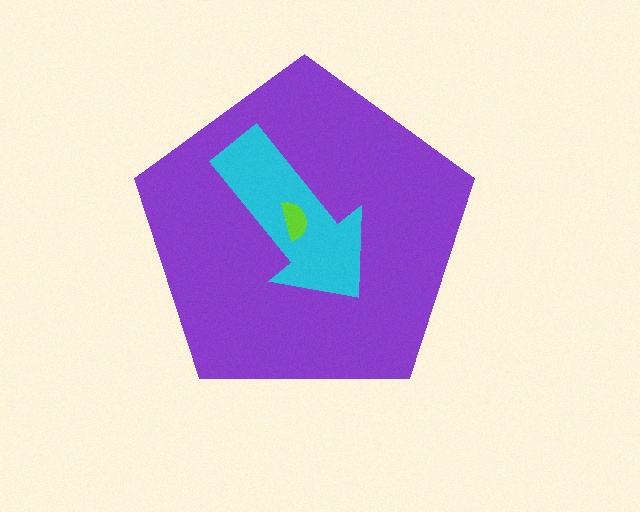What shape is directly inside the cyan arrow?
The lime semicircle.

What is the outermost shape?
The purple pentagon.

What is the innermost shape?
The lime semicircle.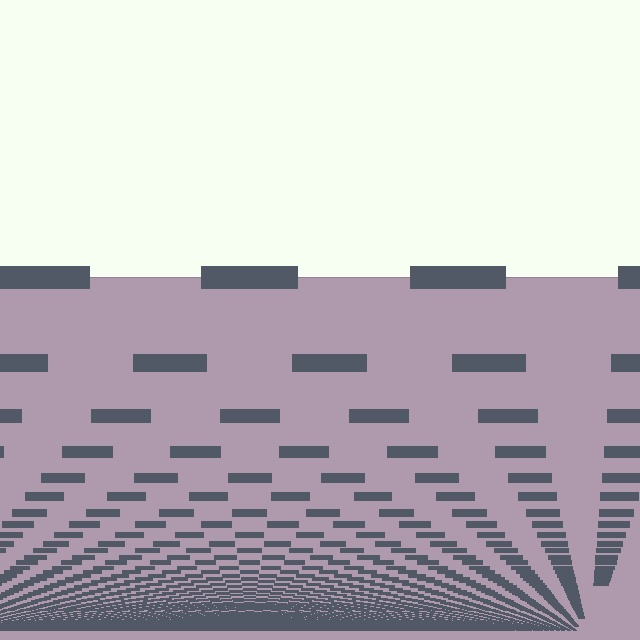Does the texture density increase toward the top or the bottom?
Density increases toward the bottom.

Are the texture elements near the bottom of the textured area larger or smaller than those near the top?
Smaller. The gradient is inverted — elements near the bottom are smaller and denser.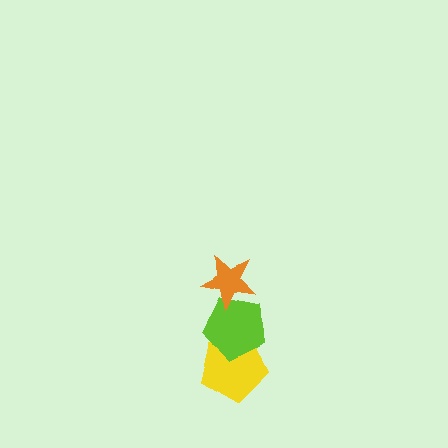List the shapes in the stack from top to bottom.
From top to bottom: the orange star, the lime pentagon, the yellow pentagon.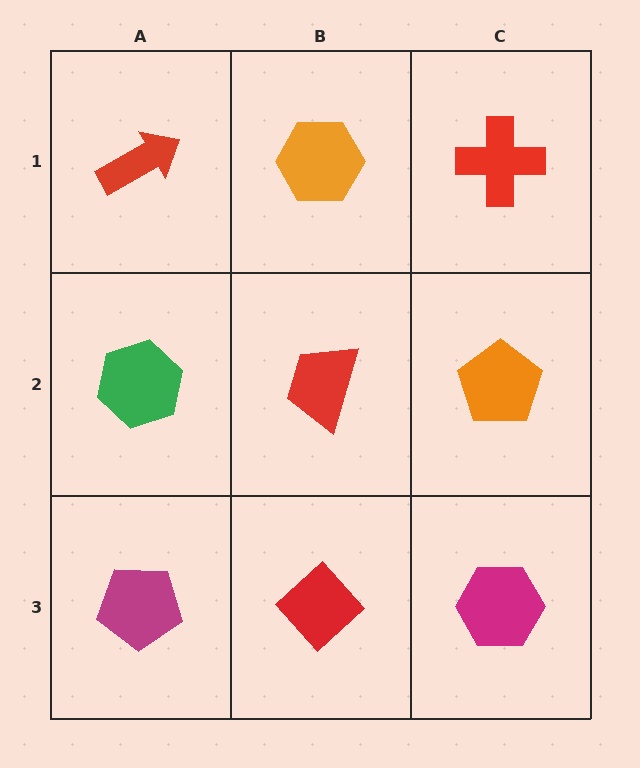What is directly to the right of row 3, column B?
A magenta hexagon.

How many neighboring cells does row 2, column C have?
3.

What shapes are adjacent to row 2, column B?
An orange hexagon (row 1, column B), a red diamond (row 3, column B), a green hexagon (row 2, column A), an orange pentagon (row 2, column C).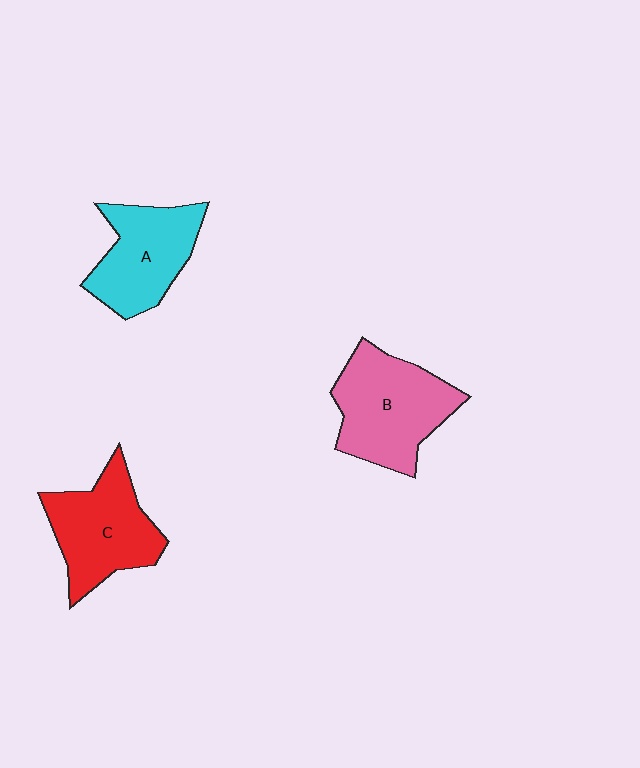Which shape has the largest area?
Shape B (pink).